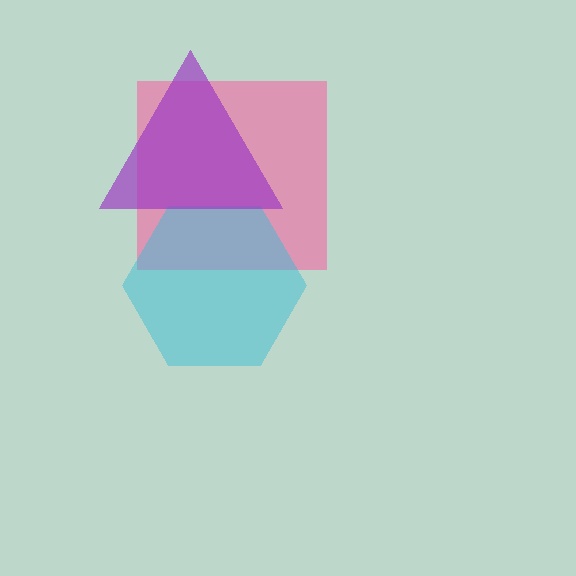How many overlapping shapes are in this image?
There are 3 overlapping shapes in the image.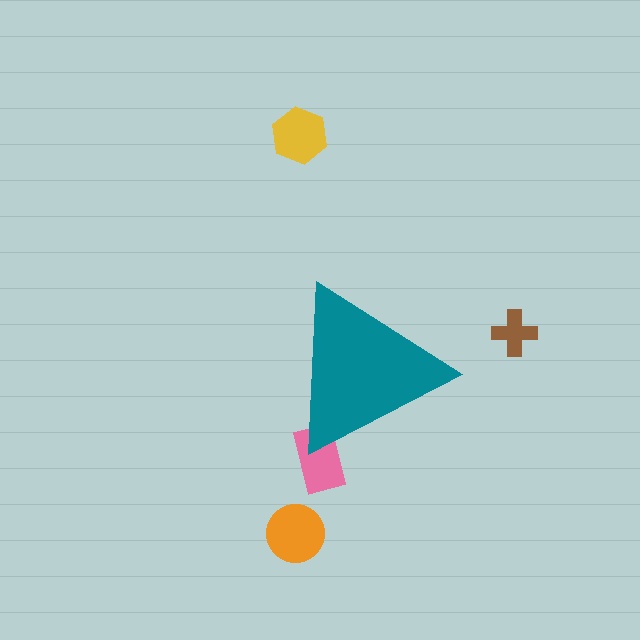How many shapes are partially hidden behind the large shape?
1 shape is partially hidden.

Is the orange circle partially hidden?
No, the orange circle is fully visible.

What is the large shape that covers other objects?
A teal triangle.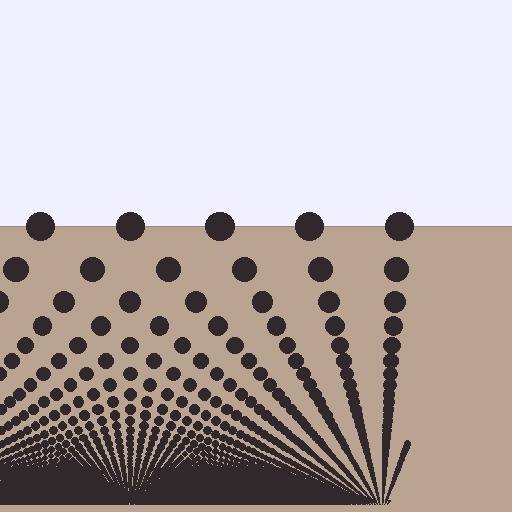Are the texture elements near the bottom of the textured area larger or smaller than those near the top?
Smaller. The gradient is inverted — elements near the bottom are smaller and denser.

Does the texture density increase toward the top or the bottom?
Density increases toward the bottom.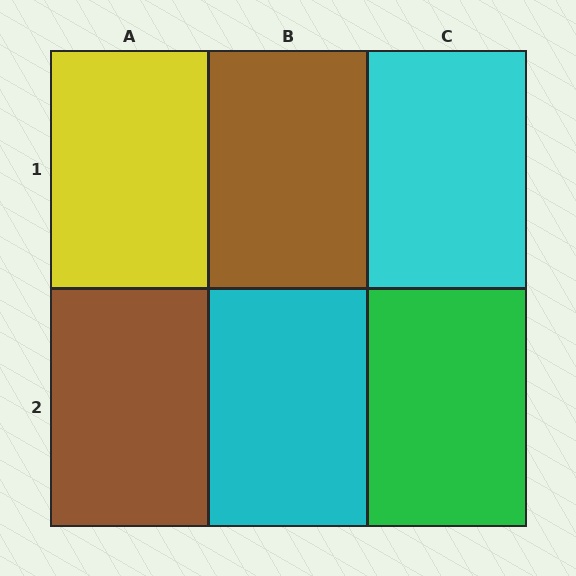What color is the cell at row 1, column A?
Yellow.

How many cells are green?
1 cell is green.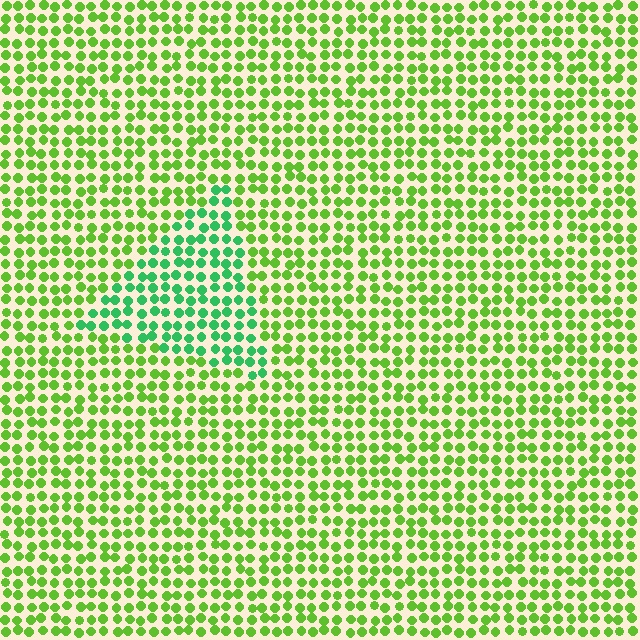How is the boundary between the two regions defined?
The boundary is defined purely by a slight shift in hue (about 39 degrees). Spacing, size, and orientation are identical on both sides.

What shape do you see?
I see a triangle.